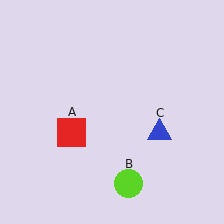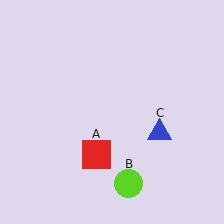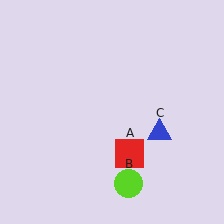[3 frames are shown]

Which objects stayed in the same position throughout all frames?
Lime circle (object B) and blue triangle (object C) remained stationary.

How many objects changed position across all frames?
1 object changed position: red square (object A).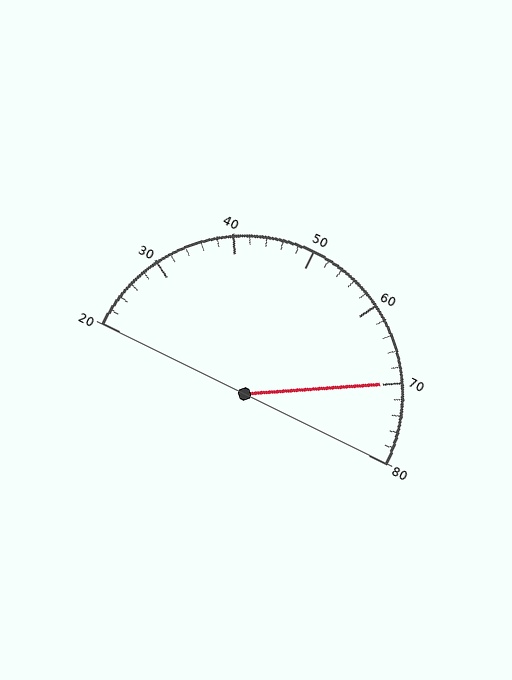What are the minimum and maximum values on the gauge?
The gauge ranges from 20 to 80.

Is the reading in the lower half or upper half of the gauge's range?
The reading is in the upper half of the range (20 to 80).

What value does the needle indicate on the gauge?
The needle indicates approximately 70.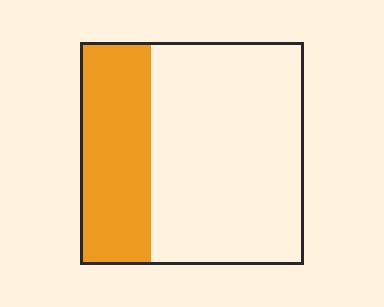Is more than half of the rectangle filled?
No.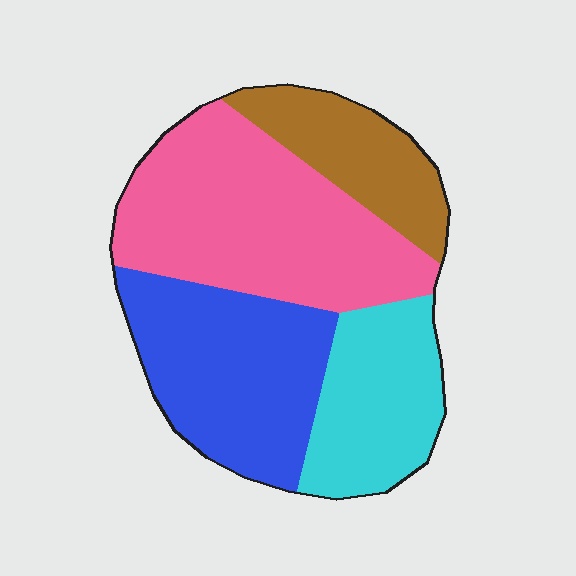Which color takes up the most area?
Pink, at roughly 35%.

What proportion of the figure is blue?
Blue takes up about one quarter (1/4) of the figure.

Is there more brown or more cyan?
Cyan.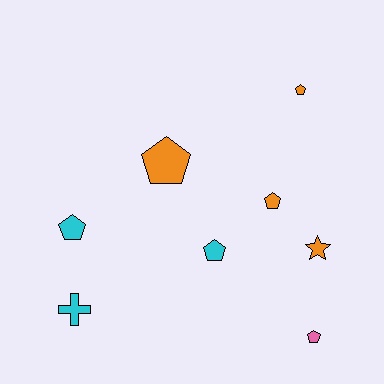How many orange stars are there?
There is 1 orange star.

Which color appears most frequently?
Orange, with 4 objects.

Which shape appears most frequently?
Pentagon, with 6 objects.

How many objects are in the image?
There are 8 objects.